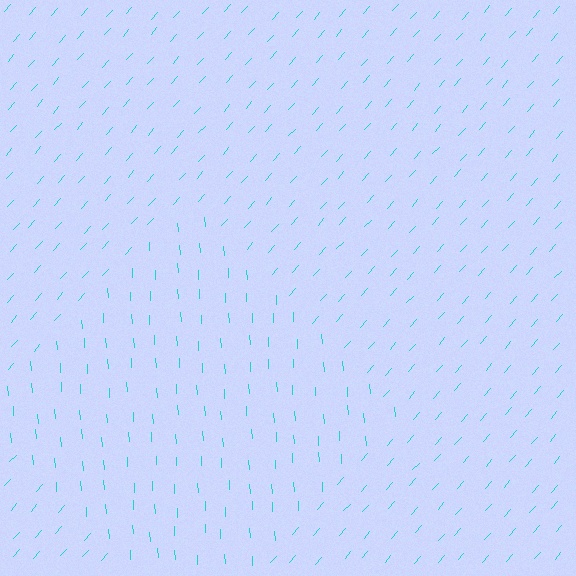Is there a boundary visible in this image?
Yes, there is a texture boundary formed by a change in line orientation.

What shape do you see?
I see a diamond.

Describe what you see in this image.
The image is filled with small cyan line segments. A diamond region in the image has lines oriented differently from the surrounding lines, creating a visible texture boundary.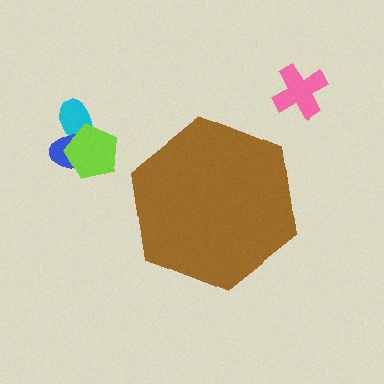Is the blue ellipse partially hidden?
No, the blue ellipse is fully visible.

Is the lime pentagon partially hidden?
No, the lime pentagon is fully visible.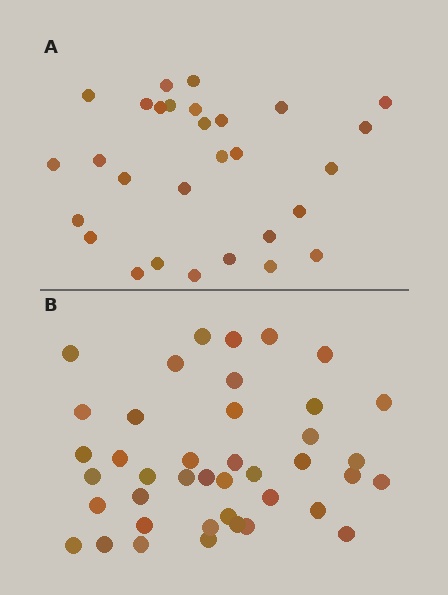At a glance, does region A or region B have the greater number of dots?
Region B (the bottom region) has more dots.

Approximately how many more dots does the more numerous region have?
Region B has roughly 12 or so more dots than region A.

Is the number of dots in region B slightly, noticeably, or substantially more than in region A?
Region B has noticeably more, but not dramatically so. The ratio is roughly 1.4 to 1.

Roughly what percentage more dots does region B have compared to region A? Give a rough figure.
About 40% more.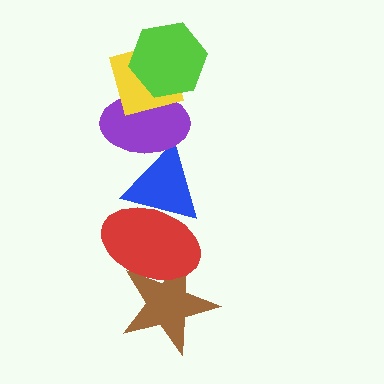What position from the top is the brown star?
The brown star is 6th from the top.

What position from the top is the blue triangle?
The blue triangle is 4th from the top.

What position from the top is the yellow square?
The yellow square is 2nd from the top.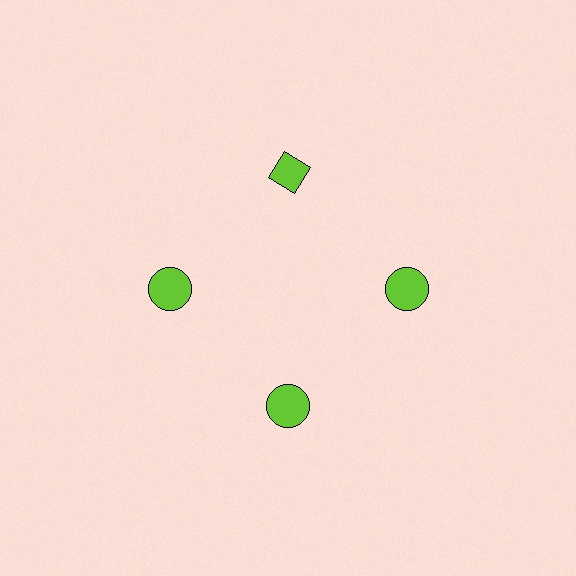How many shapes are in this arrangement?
There are 4 shapes arranged in a ring pattern.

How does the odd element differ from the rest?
It has a different shape: diamond instead of circle.